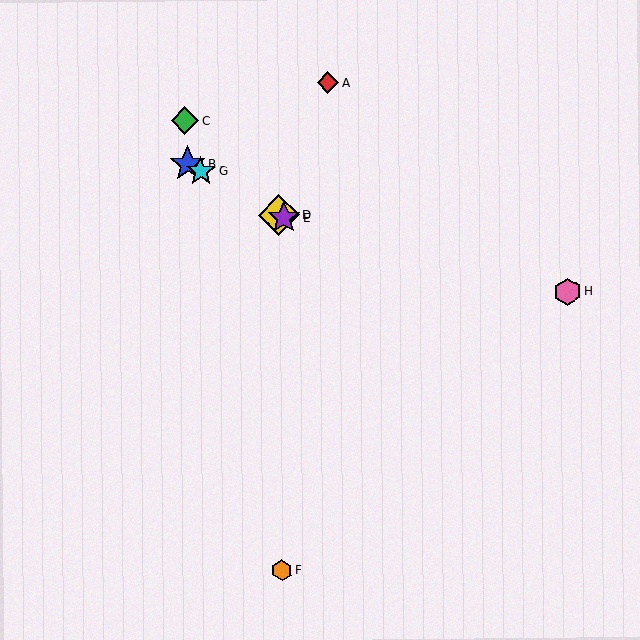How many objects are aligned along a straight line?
4 objects (B, D, E, G) are aligned along a straight line.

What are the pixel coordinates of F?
Object F is at (282, 571).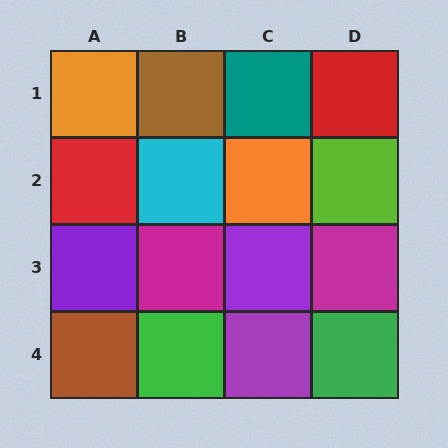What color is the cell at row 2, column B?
Cyan.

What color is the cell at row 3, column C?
Purple.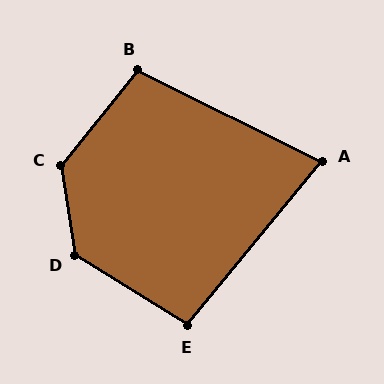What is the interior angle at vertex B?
Approximately 102 degrees (obtuse).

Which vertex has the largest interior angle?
C, at approximately 133 degrees.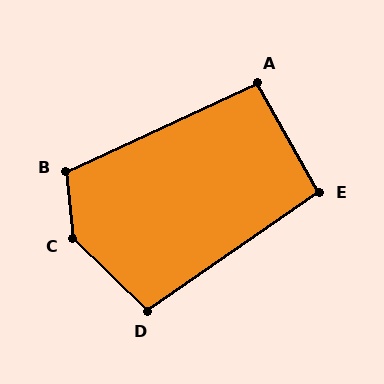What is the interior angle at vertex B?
Approximately 109 degrees (obtuse).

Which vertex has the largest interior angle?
C, at approximately 141 degrees.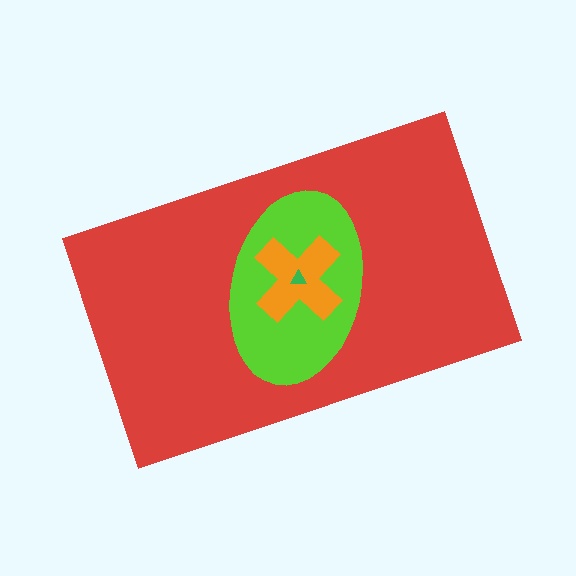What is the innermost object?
The green triangle.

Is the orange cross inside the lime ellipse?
Yes.